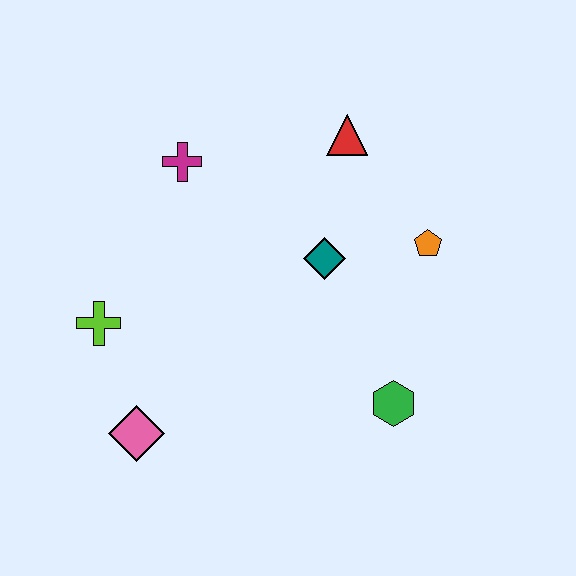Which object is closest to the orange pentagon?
The teal diamond is closest to the orange pentagon.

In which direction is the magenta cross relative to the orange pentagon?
The magenta cross is to the left of the orange pentagon.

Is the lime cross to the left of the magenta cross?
Yes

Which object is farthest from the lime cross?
The orange pentagon is farthest from the lime cross.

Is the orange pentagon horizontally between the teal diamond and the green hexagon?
No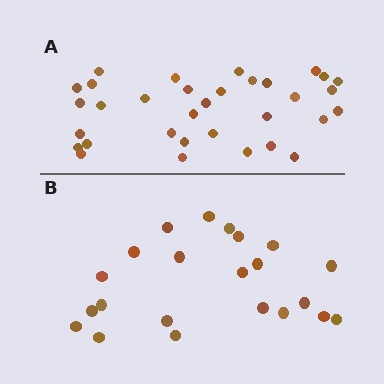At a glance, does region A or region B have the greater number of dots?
Region A (the top region) has more dots.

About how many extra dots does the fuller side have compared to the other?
Region A has roughly 12 or so more dots than region B.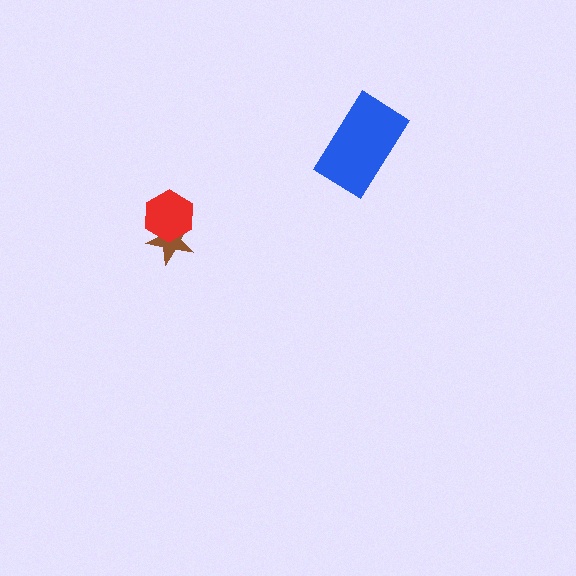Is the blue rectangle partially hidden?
No, no other shape covers it.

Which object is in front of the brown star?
The red hexagon is in front of the brown star.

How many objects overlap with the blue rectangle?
0 objects overlap with the blue rectangle.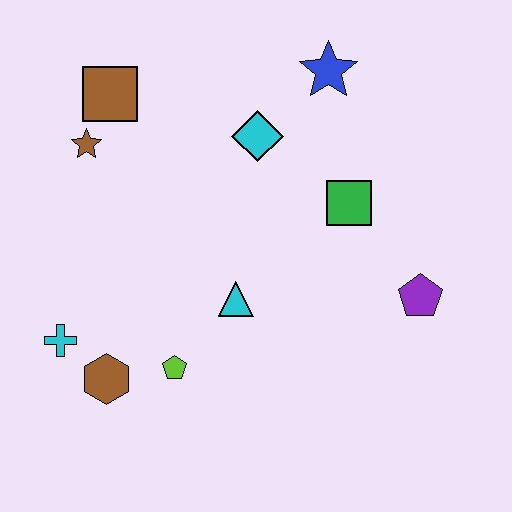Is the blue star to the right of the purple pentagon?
No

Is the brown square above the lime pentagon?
Yes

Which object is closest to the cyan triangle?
The lime pentagon is closest to the cyan triangle.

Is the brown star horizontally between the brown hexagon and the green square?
No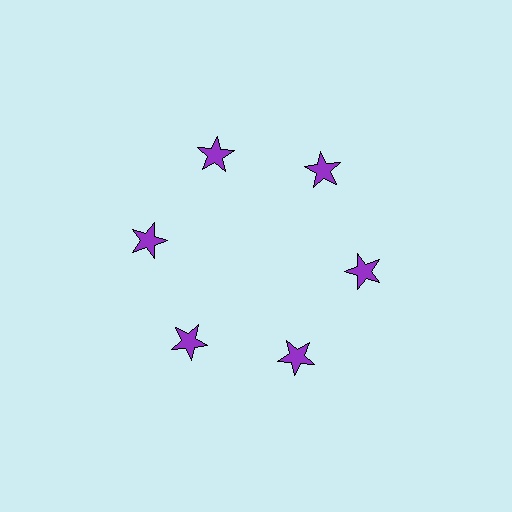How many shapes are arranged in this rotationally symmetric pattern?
There are 6 shapes, arranged in 6 groups of 1.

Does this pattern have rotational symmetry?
Yes, this pattern has 6-fold rotational symmetry. It looks the same after rotating 60 degrees around the center.